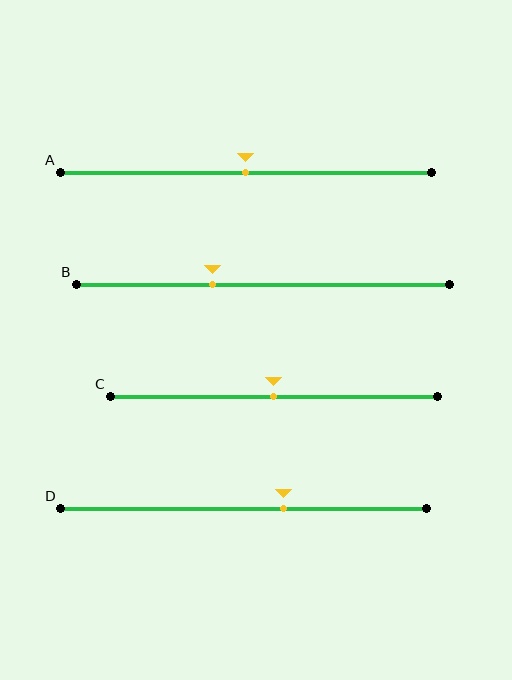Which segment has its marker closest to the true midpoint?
Segment A has its marker closest to the true midpoint.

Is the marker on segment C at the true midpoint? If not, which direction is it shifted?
Yes, the marker on segment C is at the true midpoint.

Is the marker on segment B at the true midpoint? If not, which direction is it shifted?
No, the marker on segment B is shifted to the left by about 14% of the segment length.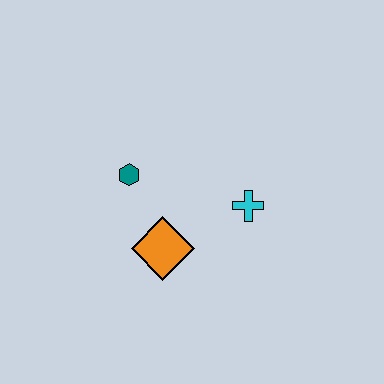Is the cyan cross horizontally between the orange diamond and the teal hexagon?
No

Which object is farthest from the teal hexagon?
The cyan cross is farthest from the teal hexagon.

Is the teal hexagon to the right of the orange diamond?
No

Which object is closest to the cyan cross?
The orange diamond is closest to the cyan cross.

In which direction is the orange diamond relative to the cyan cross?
The orange diamond is to the left of the cyan cross.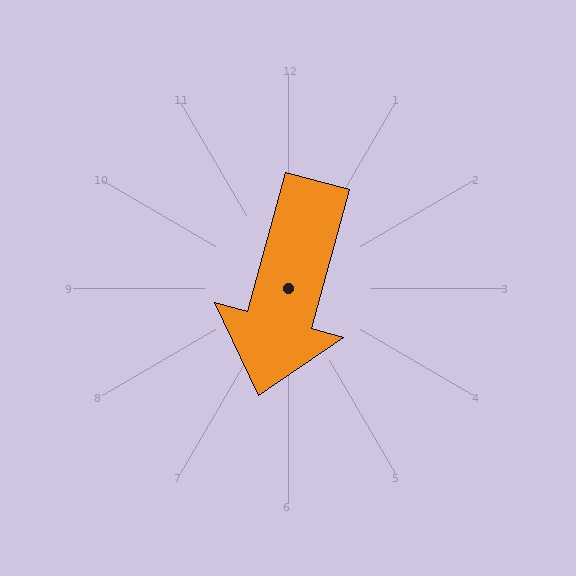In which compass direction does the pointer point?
South.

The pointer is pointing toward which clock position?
Roughly 7 o'clock.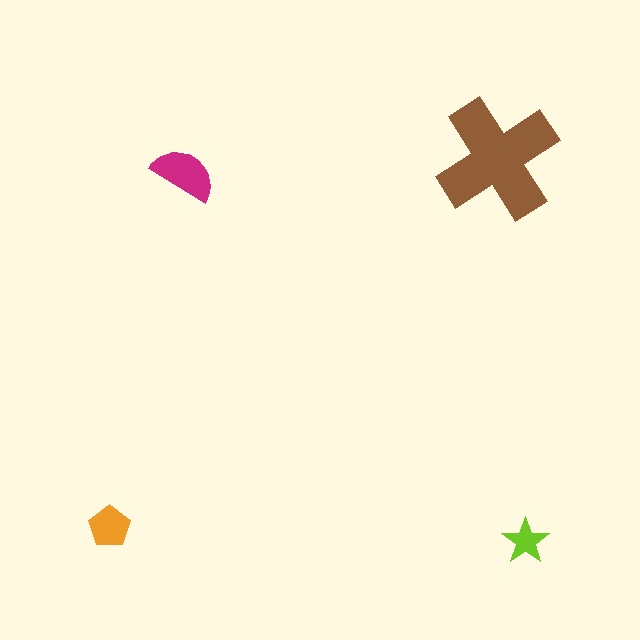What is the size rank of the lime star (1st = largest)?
4th.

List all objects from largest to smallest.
The brown cross, the magenta semicircle, the orange pentagon, the lime star.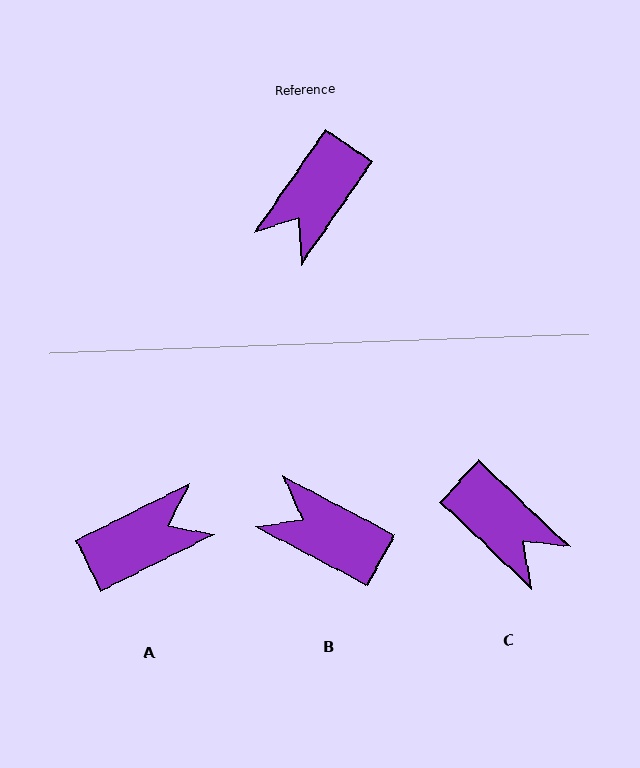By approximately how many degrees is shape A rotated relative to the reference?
Approximately 151 degrees counter-clockwise.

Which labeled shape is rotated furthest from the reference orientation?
A, about 151 degrees away.